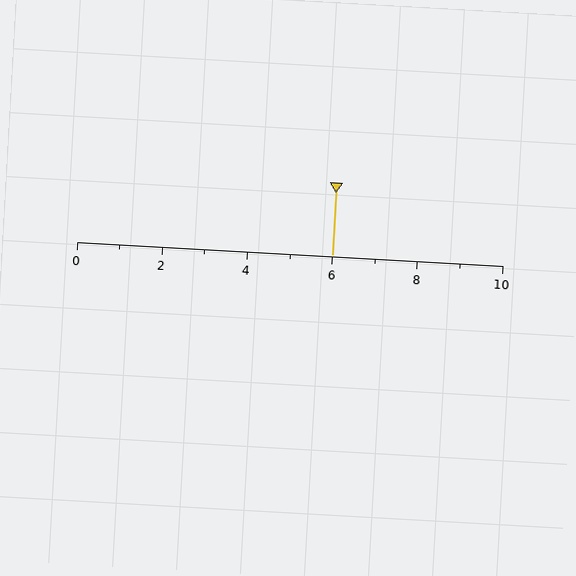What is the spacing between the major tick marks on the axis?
The major ticks are spaced 2 apart.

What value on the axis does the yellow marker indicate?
The marker indicates approximately 6.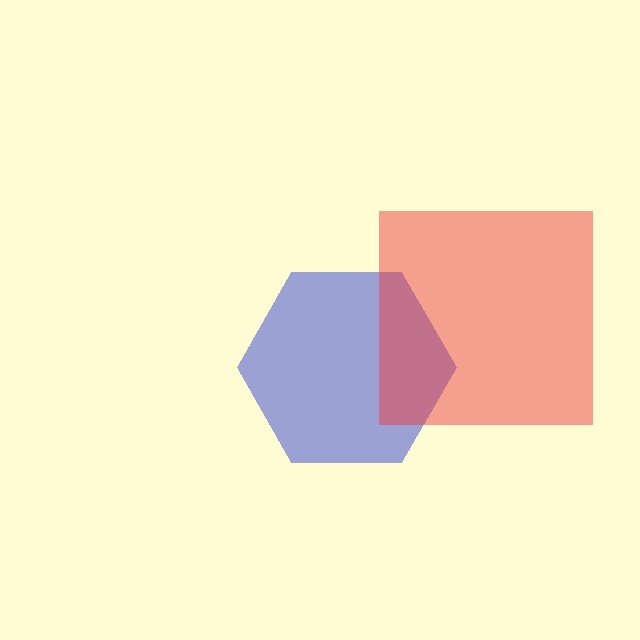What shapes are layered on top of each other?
The layered shapes are: a blue hexagon, a red square.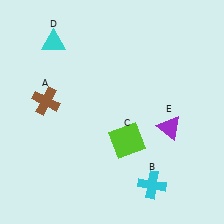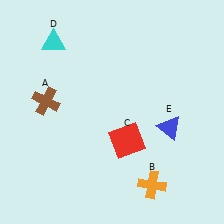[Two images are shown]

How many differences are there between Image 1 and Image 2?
There are 3 differences between the two images.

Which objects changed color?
B changed from cyan to orange. C changed from lime to red. E changed from purple to blue.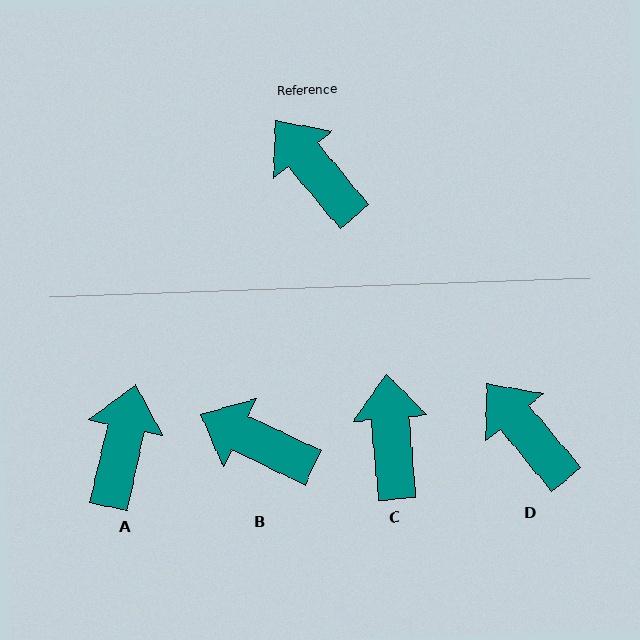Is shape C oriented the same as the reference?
No, it is off by about 34 degrees.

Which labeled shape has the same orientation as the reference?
D.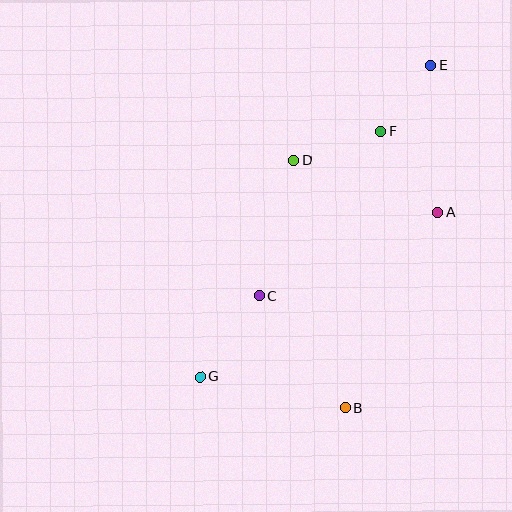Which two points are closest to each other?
Points E and F are closest to each other.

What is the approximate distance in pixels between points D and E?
The distance between D and E is approximately 166 pixels.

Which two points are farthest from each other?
Points E and G are farthest from each other.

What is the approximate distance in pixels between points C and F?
The distance between C and F is approximately 204 pixels.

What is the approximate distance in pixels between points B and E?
The distance between B and E is approximately 353 pixels.